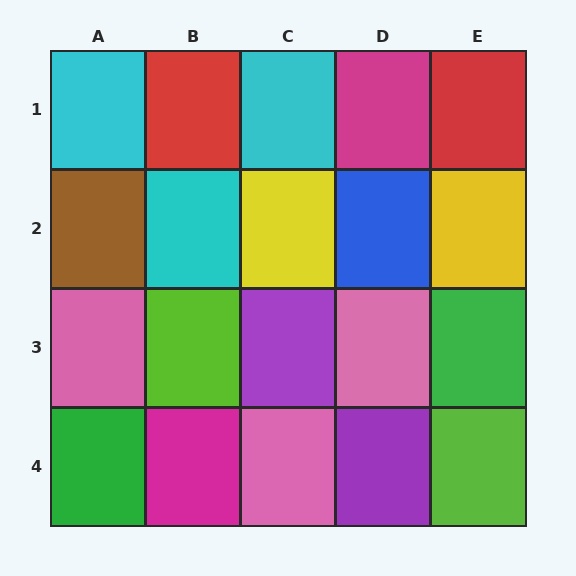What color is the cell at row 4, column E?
Lime.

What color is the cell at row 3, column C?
Purple.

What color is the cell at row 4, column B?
Magenta.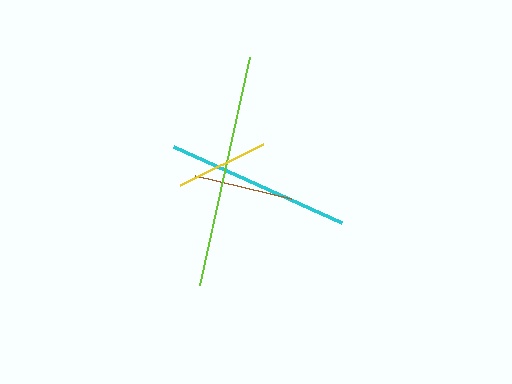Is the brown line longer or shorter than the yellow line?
The brown line is longer than the yellow line.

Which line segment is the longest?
The lime line is the longest at approximately 233 pixels.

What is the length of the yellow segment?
The yellow segment is approximately 93 pixels long.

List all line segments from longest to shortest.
From longest to shortest: lime, cyan, brown, yellow.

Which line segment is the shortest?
The yellow line is the shortest at approximately 93 pixels.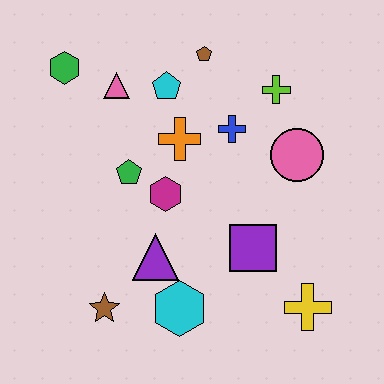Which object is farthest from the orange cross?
The yellow cross is farthest from the orange cross.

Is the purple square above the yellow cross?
Yes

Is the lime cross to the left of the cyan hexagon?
No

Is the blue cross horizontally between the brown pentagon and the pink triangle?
No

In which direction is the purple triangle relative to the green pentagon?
The purple triangle is below the green pentagon.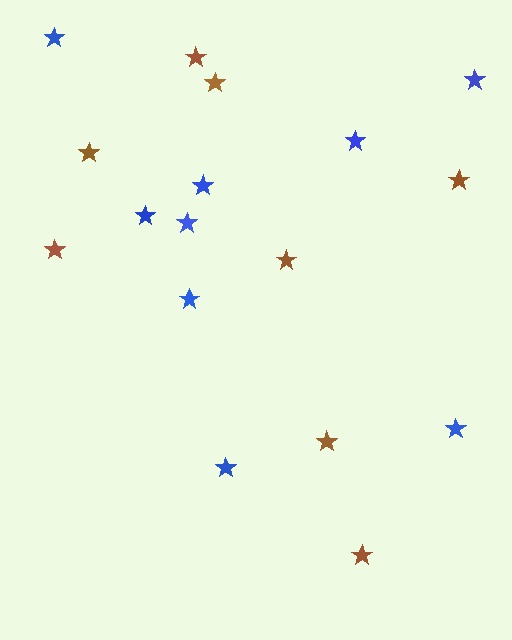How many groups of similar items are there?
There are 2 groups: one group of brown stars (8) and one group of blue stars (9).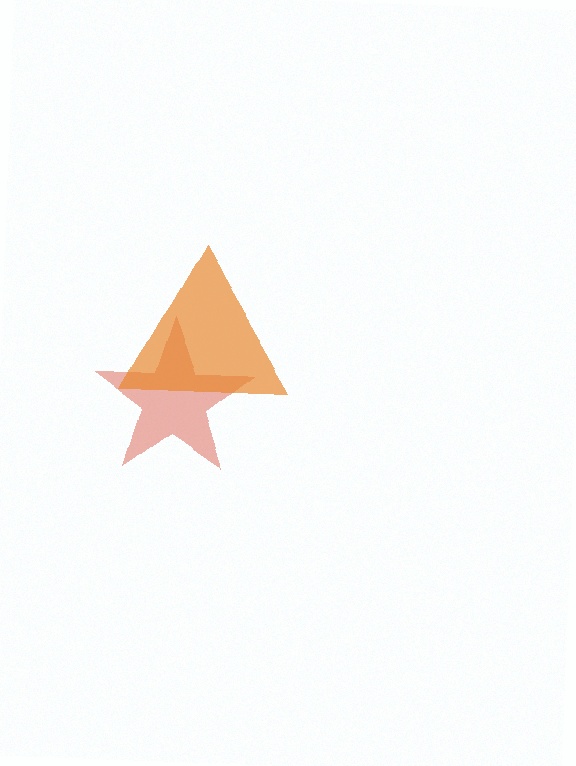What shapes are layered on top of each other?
The layered shapes are: a red star, an orange triangle.